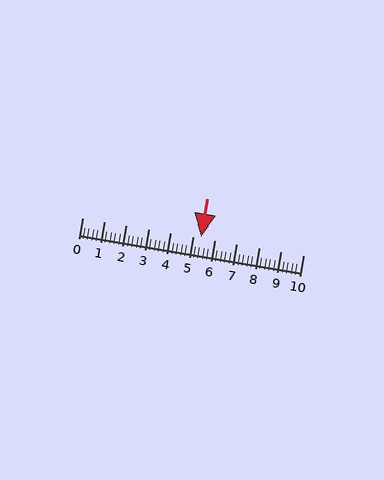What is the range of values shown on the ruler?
The ruler shows values from 0 to 10.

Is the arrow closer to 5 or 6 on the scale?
The arrow is closer to 5.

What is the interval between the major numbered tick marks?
The major tick marks are spaced 1 units apart.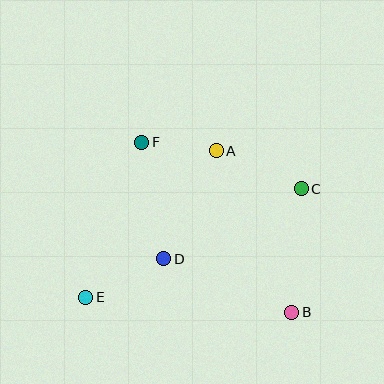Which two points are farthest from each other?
Points C and E are farthest from each other.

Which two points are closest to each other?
Points A and F are closest to each other.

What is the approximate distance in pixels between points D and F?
The distance between D and F is approximately 119 pixels.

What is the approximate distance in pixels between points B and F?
The distance between B and F is approximately 227 pixels.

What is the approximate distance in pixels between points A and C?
The distance between A and C is approximately 93 pixels.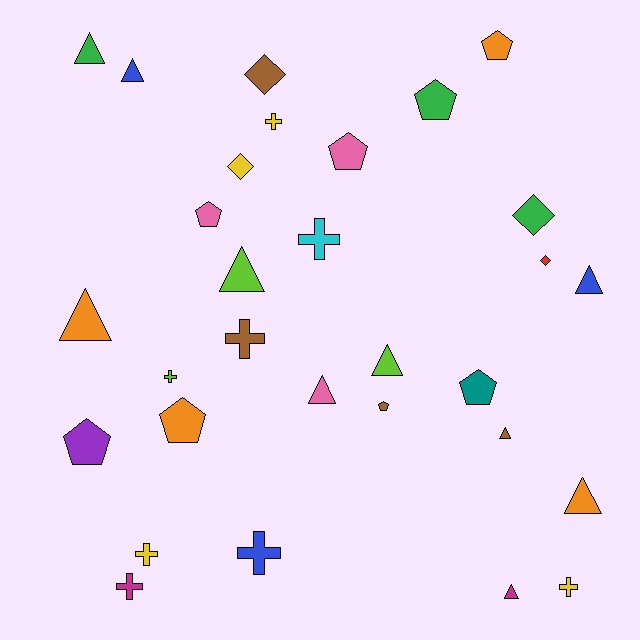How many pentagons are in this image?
There are 8 pentagons.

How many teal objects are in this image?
There is 1 teal object.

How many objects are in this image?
There are 30 objects.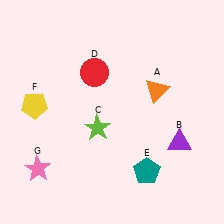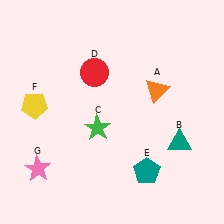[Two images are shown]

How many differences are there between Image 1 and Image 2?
There are 2 differences between the two images.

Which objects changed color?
B changed from purple to teal. C changed from lime to green.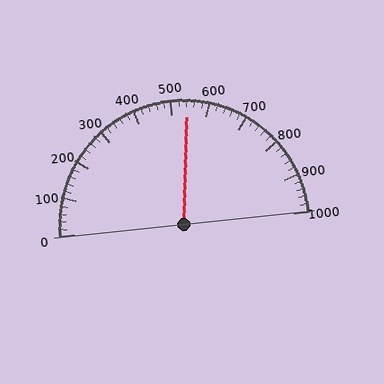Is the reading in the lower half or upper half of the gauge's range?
The reading is in the upper half of the range (0 to 1000).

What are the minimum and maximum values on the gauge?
The gauge ranges from 0 to 1000.